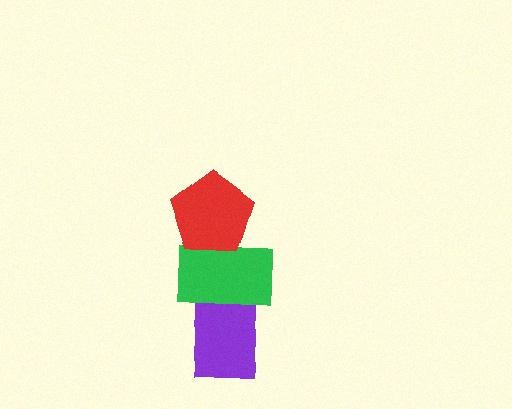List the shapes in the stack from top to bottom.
From top to bottom: the red pentagon, the green rectangle, the purple rectangle.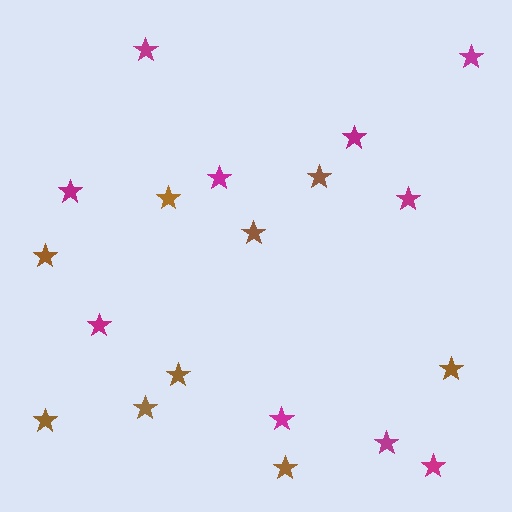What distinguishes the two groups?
There are 2 groups: one group of magenta stars (10) and one group of brown stars (9).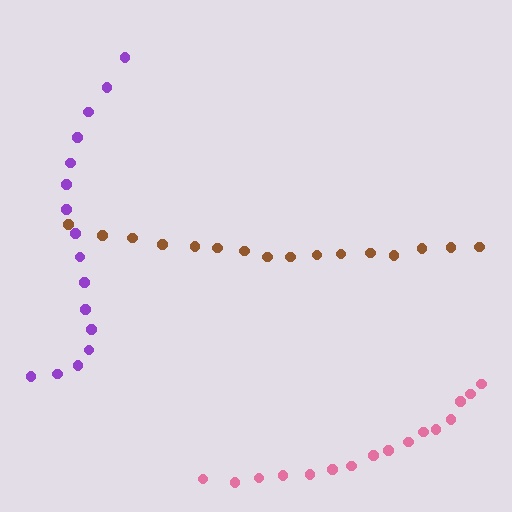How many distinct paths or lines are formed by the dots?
There are 3 distinct paths.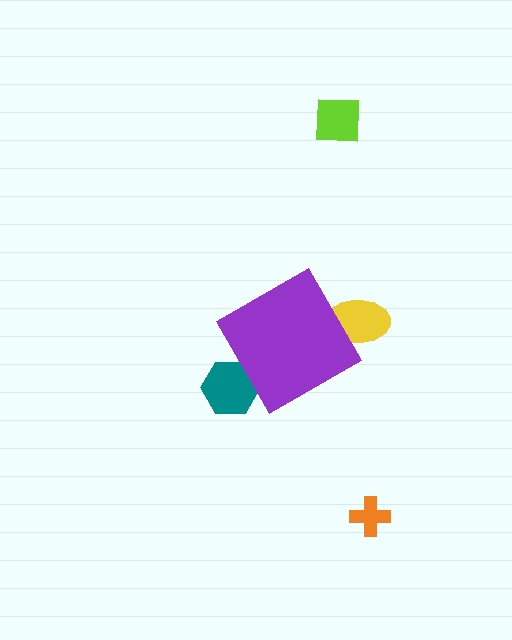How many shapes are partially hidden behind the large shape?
2 shapes are partially hidden.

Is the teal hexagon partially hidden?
Yes, the teal hexagon is partially hidden behind the purple diamond.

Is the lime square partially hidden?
No, the lime square is fully visible.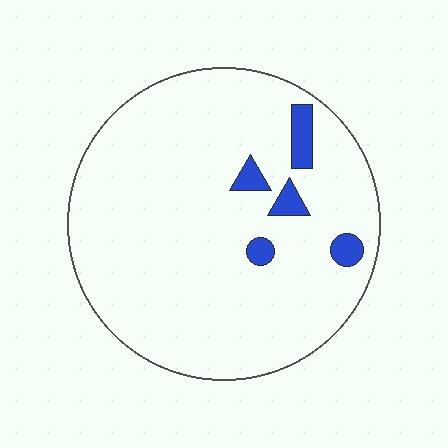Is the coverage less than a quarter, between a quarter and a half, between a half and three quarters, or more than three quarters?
Less than a quarter.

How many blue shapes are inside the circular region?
5.